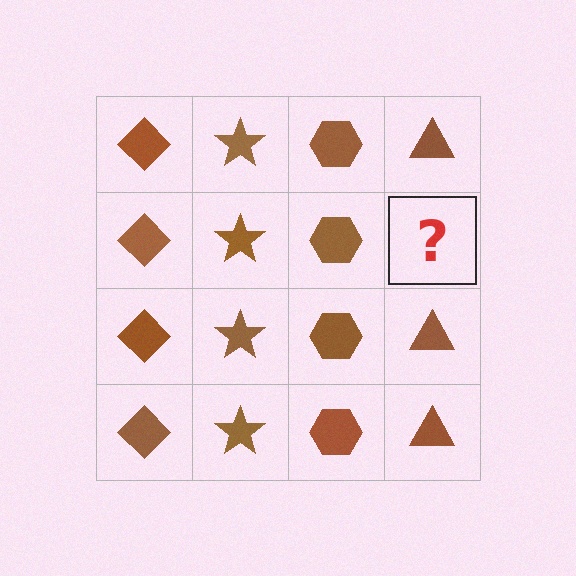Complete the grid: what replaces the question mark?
The question mark should be replaced with a brown triangle.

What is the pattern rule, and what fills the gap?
The rule is that each column has a consistent shape. The gap should be filled with a brown triangle.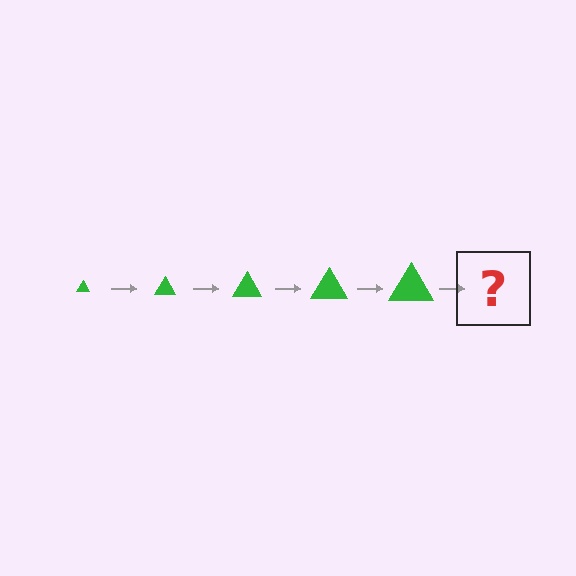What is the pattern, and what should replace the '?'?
The pattern is that the triangle gets progressively larger each step. The '?' should be a green triangle, larger than the previous one.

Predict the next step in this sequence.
The next step is a green triangle, larger than the previous one.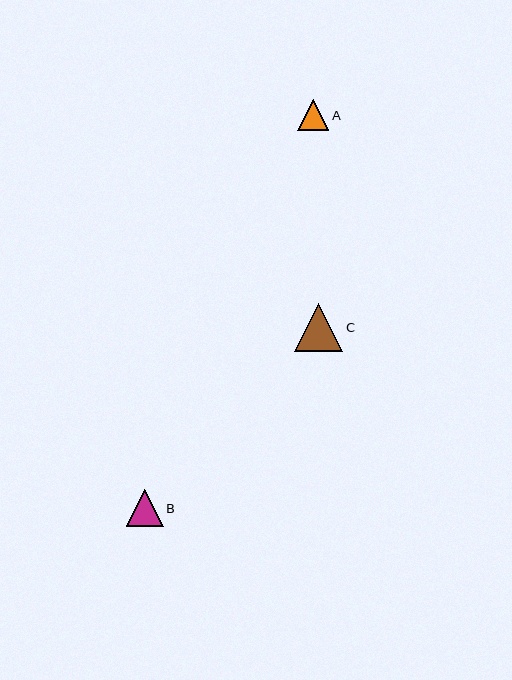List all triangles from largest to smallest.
From largest to smallest: C, B, A.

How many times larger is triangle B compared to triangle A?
Triangle B is approximately 1.2 times the size of triangle A.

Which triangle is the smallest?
Triangle A is the smallest with a size of approximately 31 pixels.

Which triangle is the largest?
Triangle C is the largest with a size of approximately 48 pixels.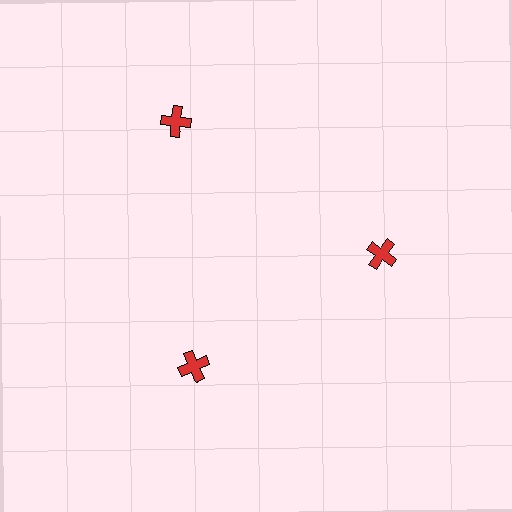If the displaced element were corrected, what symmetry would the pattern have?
It would have 3-fold rotational symmetry — the pattern would map onto itself every 120 degrees.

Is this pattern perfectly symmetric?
No. The 3 red crosses are arranged in a ring, but one element near the 11 o'clock position is pushed outward from the center, breaking the 3-fold rotational symmetry.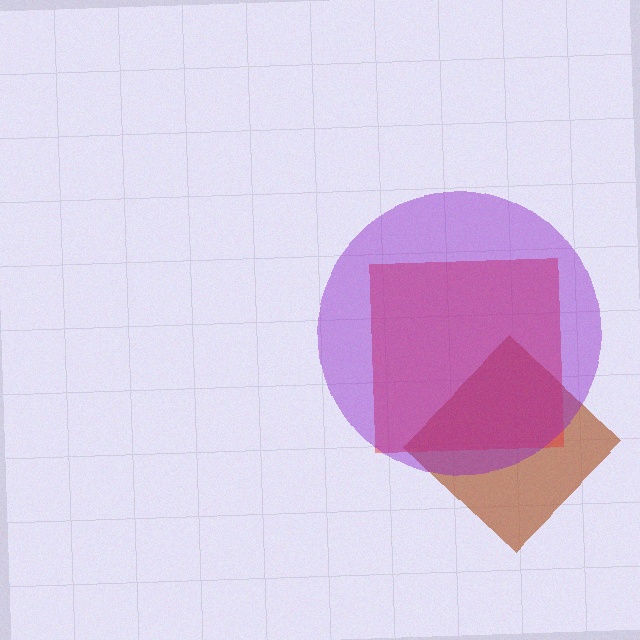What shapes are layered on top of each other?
The layered shapes are: a brown diamond, a red square, a purple circle.